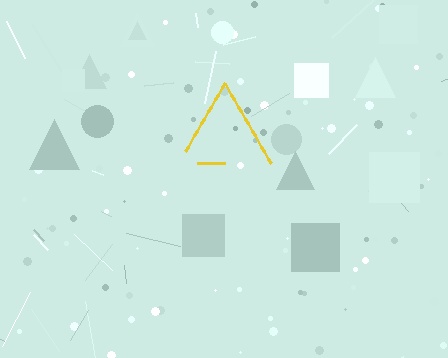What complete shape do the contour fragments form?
The contour fragments form a triangle.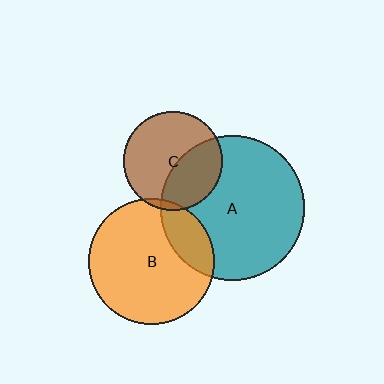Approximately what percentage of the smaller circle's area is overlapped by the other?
Approximately 5%.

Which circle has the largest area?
Circle A (teal).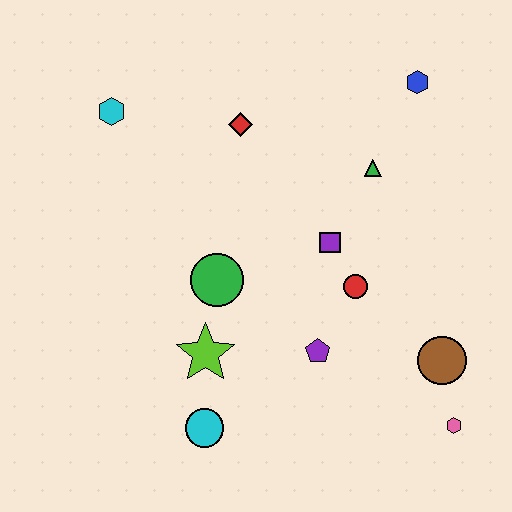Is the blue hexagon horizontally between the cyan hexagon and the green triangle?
No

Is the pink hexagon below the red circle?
Yes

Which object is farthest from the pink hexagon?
The cyan hexagon is farthest from the pink hexagon.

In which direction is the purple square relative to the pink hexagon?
The purple square is above the pink hexagon.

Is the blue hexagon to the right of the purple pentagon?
Yes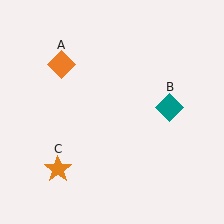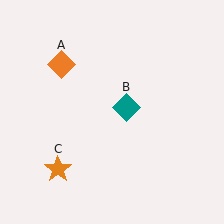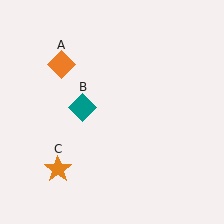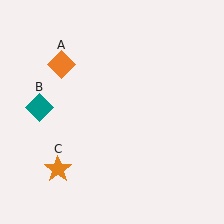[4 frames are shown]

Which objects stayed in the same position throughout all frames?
Orange diamond (object A) and orange star (object C) remained stationary.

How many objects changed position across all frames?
1 object changed position: teal diamond (object B).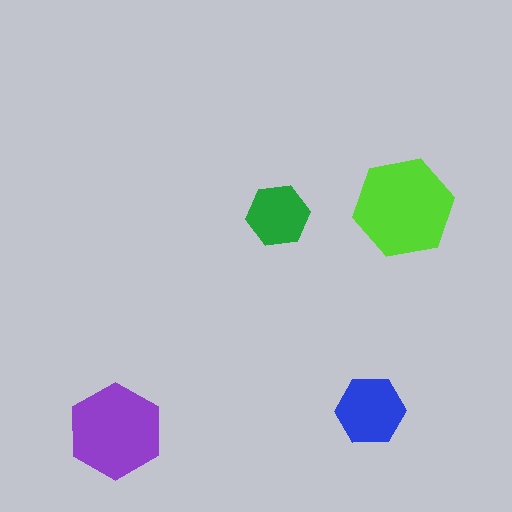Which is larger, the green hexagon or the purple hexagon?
The purple one.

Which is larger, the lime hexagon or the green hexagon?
The lime one.